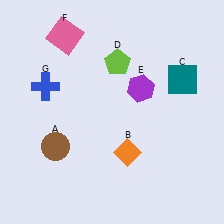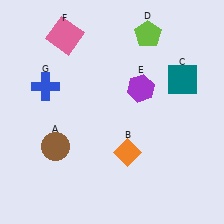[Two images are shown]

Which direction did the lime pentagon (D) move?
The lime pentagon (D) moved right.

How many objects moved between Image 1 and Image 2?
1 object moved between the two images.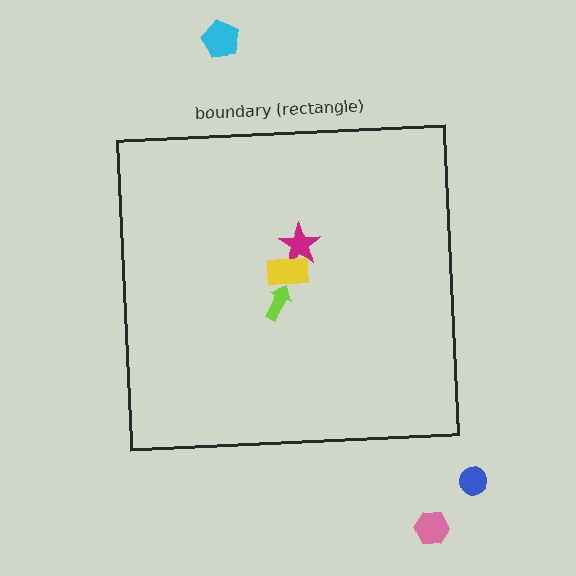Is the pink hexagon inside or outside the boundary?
Outside.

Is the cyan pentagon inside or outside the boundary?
Outside.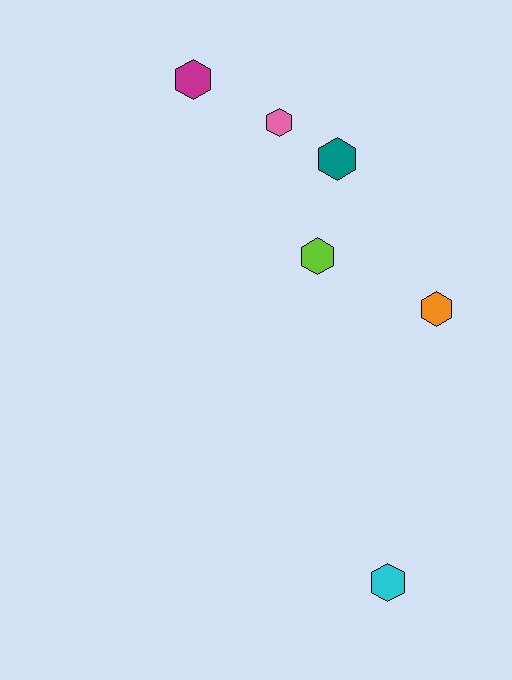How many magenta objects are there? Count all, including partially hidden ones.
There is 1 magenta object.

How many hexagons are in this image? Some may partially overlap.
There are 6 hexagons.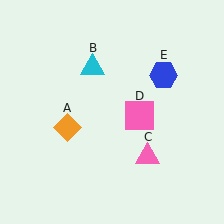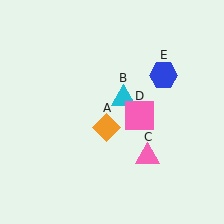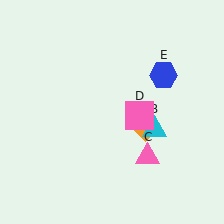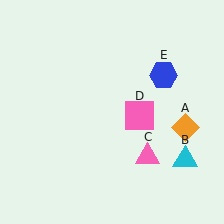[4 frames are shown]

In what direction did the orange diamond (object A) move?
The orange diamond (object A) moved right.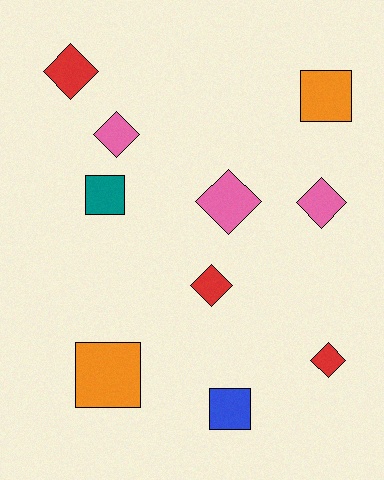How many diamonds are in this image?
There are 6 diamonds.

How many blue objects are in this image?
There is 1 blue object.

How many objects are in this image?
There are 10 objects.